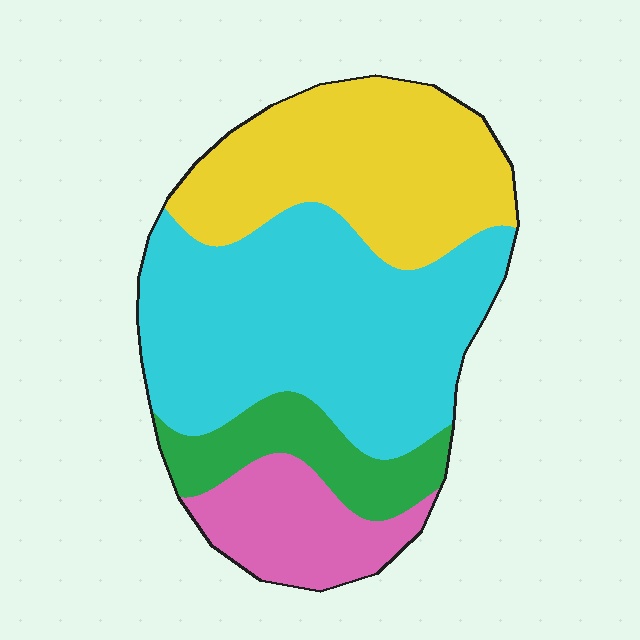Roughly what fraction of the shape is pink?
Pink covers 13% of the shape.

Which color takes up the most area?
Cyan, at roughly 45%.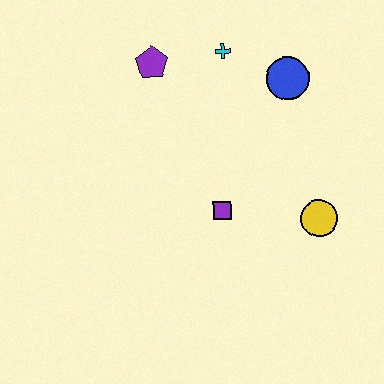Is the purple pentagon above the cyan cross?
No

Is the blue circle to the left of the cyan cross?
No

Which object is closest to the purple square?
The yellow circle is closest to the purple square.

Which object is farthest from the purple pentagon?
The yellow circle is farthest from the purple pentagon.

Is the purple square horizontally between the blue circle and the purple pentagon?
Yes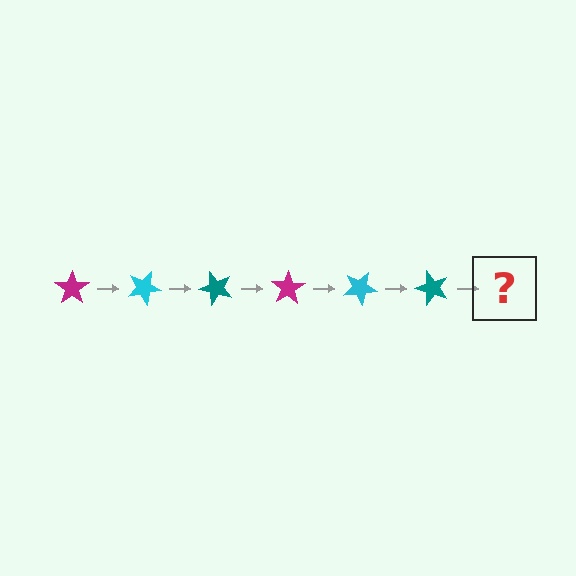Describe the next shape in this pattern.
It should be a magenta star, rotated 150 degrees from the start.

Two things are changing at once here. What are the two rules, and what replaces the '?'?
The two rules are that it rotates 25 degrees each step and the color cycles through magenta, cyan, and teal. The '?' should be a magenta star, rotated 150 degrees from the start.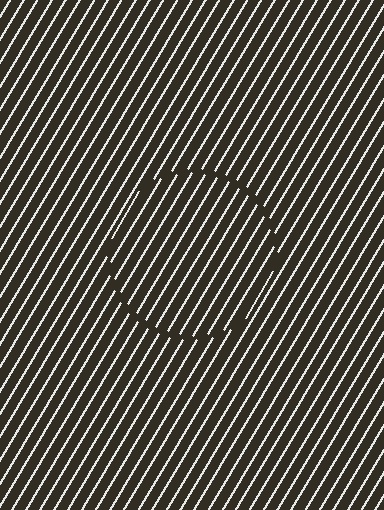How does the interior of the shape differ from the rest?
The interior of the shape contains the same grating, shifted by half a period — the contour is defined by the phase discontinuity where line-ends from the inner and outer gratings abut.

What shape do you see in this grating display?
An illusory circle. The interior of the shape contains the same grating, shifted by half a period — the contour is defined by the phase discontinuity where line-ends from the inner and outer gratings abut.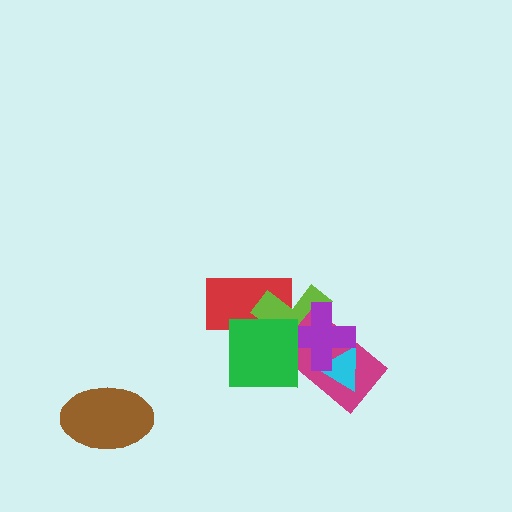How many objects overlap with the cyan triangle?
3 objects overlap with the cyan triangle.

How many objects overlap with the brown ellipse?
0 objects overlap with the brown ellipse.